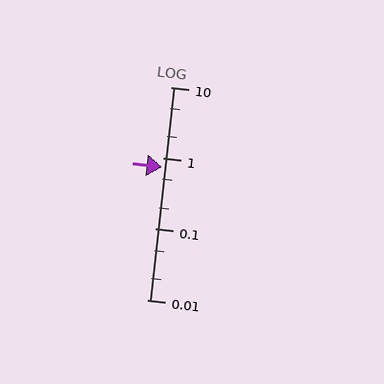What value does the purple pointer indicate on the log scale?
The pointer indicates approximately 0.74.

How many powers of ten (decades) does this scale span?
The scale spans 3 decades, from 0.01 to 10.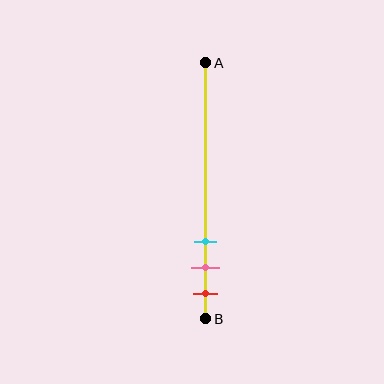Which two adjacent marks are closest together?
The pink and red marks are the closest adjacent pair.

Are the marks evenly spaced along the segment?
Yes, the marks are approximately evenly spaced.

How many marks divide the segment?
There are 3 marks dividing the segment.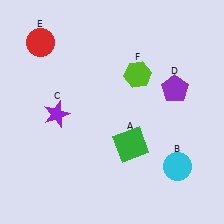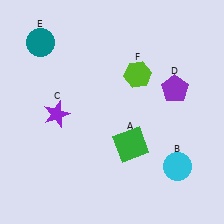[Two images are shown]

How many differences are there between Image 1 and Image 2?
There is 1 difference between the two images.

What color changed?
The circle (E) changed from red in Image 1 to teal in Image 2.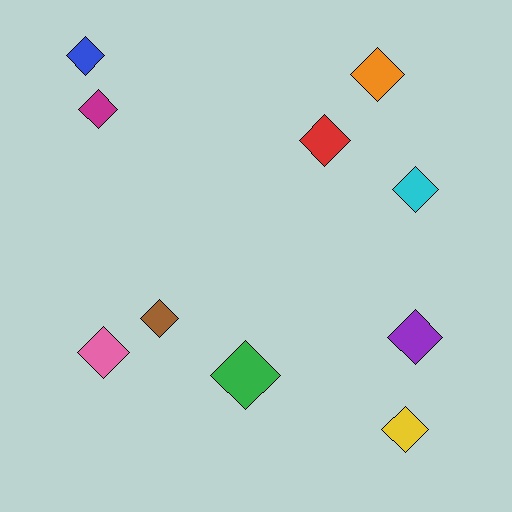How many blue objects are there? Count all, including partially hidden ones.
There is 1 blue object.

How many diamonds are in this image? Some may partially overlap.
There are 10 diamonds.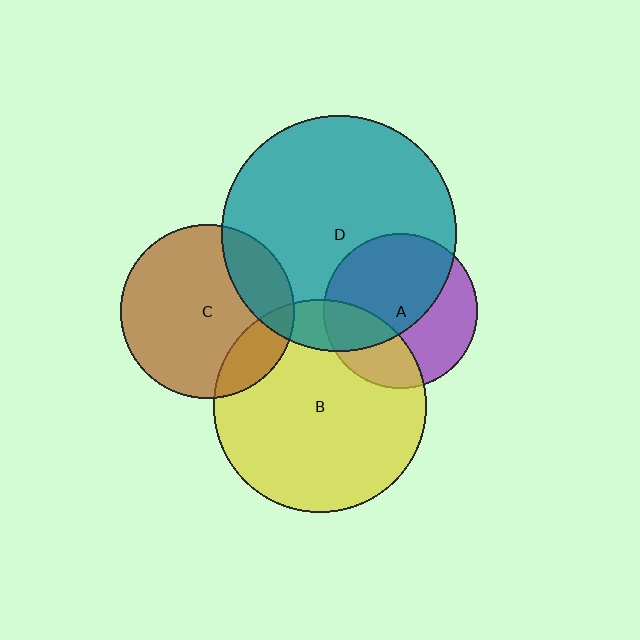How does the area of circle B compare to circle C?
Approximately 1.5 times.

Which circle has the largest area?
Circle D (teal).